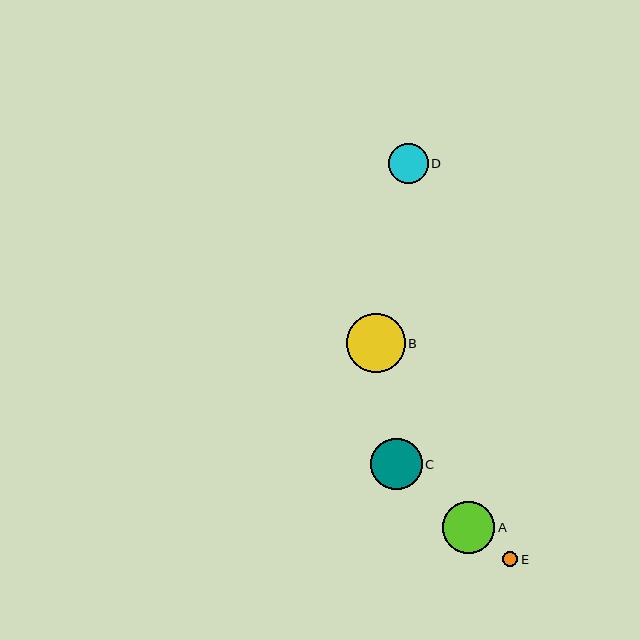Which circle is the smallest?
Circle E is the smallest with a size of approximately 15 pixels.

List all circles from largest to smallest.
From largest to smallest: B, A, C, D, E.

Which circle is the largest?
Circle B is the largest with a size of approximately 59 pixels.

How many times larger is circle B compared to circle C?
Circle B is approximately 1.1 times the size of circle C.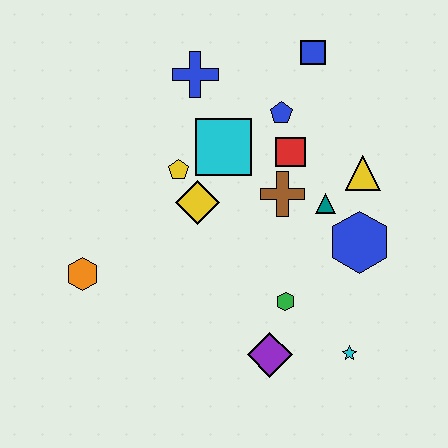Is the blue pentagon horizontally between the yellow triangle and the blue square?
No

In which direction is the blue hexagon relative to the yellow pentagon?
The blue hexagon is to the right of the yellow pentagon.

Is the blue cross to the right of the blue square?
No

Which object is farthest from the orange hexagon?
The blue square is farthest from the orange hexagon.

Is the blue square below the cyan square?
No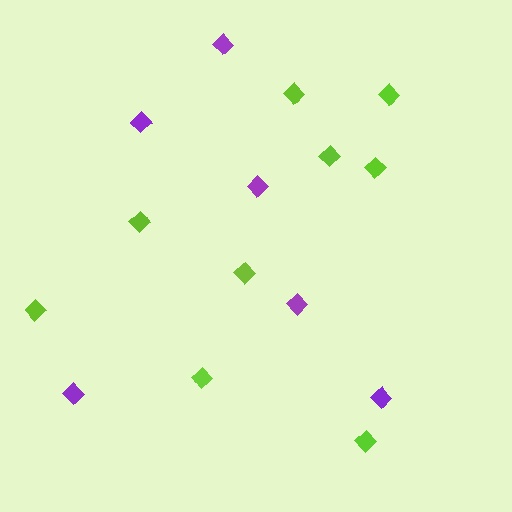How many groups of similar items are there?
There are 2 groups: one group of lime diamonds (9) and one group of purple diamonds (6).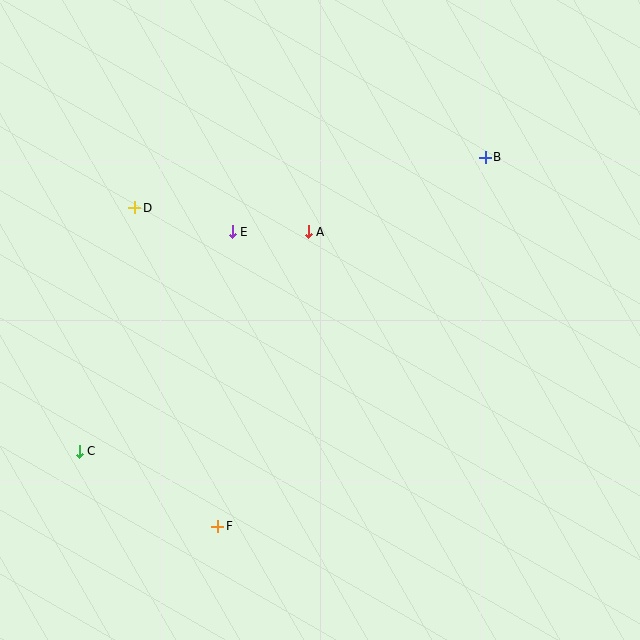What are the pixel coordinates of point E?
Point E is at (232, 232).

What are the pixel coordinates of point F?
Point F is at (218, 526).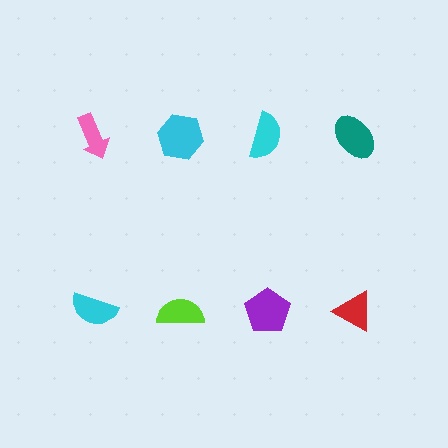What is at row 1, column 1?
A pink arrow.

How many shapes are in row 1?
4 shapes.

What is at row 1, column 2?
A cyan hexagon.